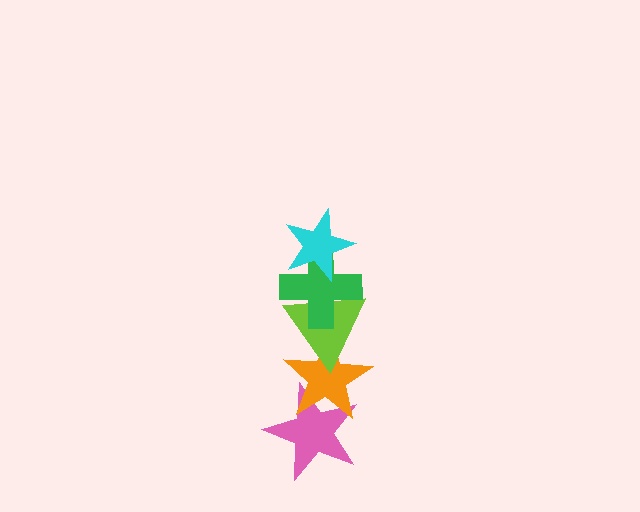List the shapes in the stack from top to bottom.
From top to bottom: the cyan star, the green cross, the lime triangle, the orange star, the pink star.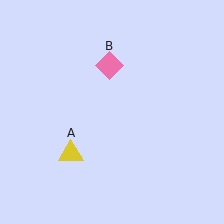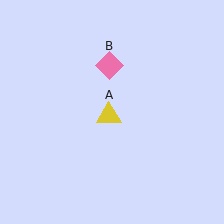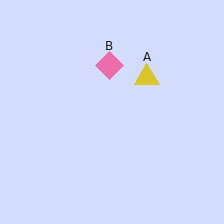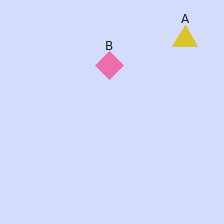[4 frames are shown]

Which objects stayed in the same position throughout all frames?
Pink diamond (object B) remained stationary.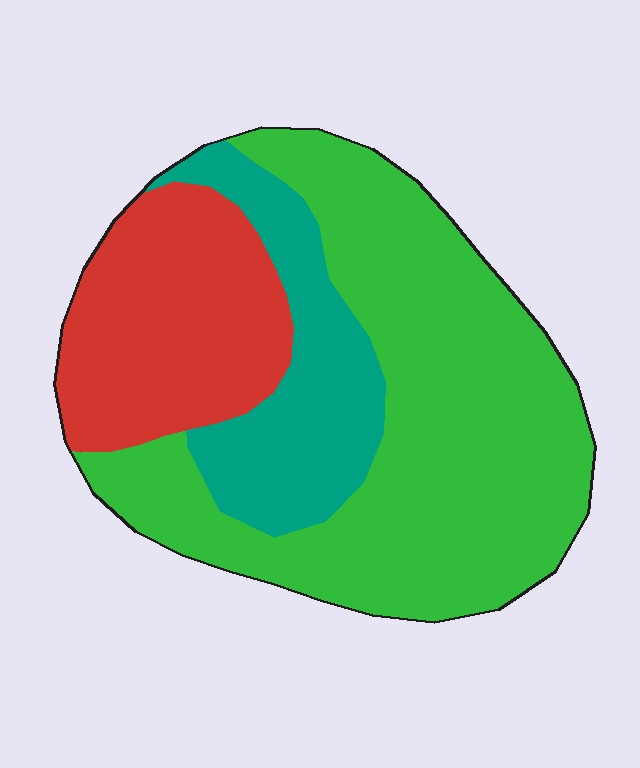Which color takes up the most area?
Green, at roughly 55%.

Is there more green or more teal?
Green.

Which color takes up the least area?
Teal, at roughly 20%.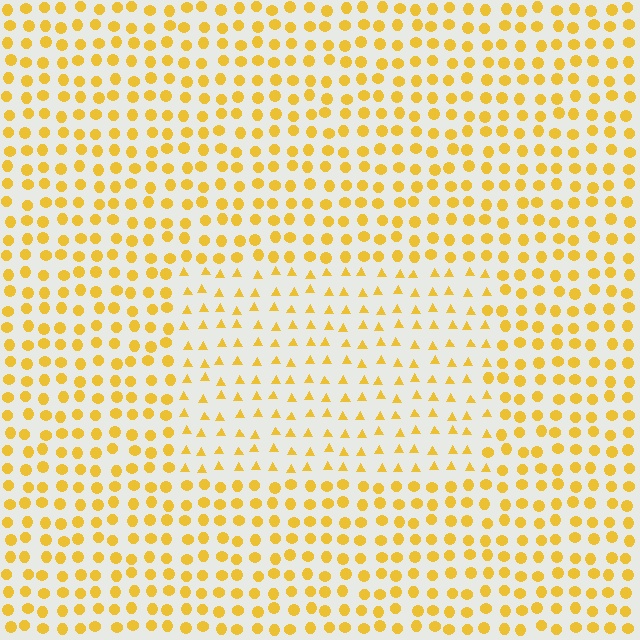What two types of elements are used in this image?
The image uses triangles inside the rectangle region and circles outside it.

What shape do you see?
I see a rectangle.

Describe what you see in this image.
The image is filled with small yellow elements arranged in a uniform grid. A rectangle-shaped region contains triangles, while the surrounding area contains circles. The boundary is defined purely by the change in element shape.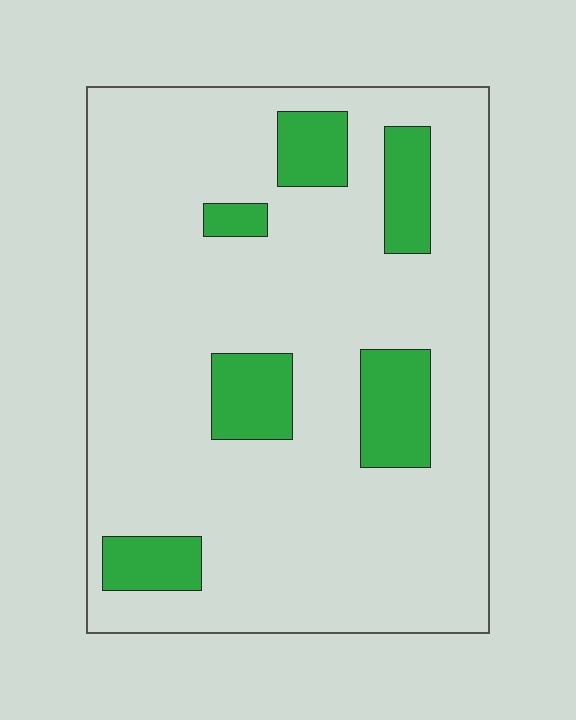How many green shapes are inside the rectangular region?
6.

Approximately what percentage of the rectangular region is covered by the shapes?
Approximately 15%.